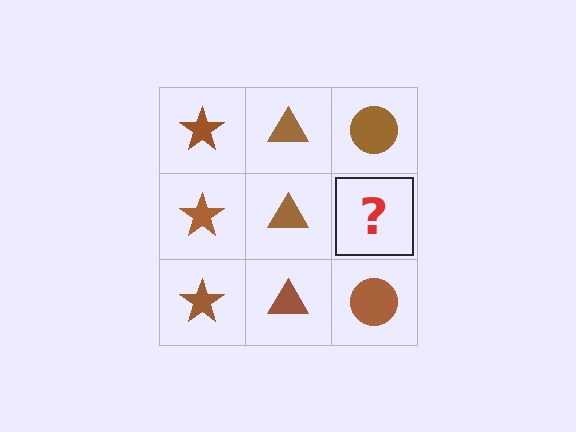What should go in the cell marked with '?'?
The missing cell should contain a brown circle.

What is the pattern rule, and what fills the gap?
The rule is that each column has a consistent shape. The gap should be filled with a brown circle.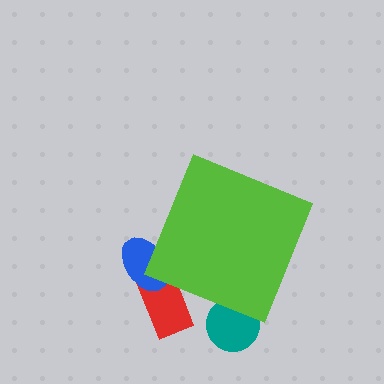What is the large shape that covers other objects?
A lime diamond.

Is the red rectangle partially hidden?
Yes, the red rectangle is partially hidden behind the lime diamond.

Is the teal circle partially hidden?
Yes, the teal circle is partially hidden behind the lime diamond.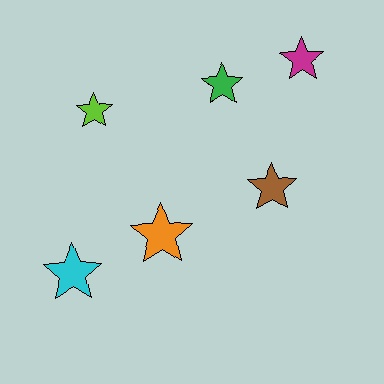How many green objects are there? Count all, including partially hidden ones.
There is 1 green object.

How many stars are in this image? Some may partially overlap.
There are 6 stars.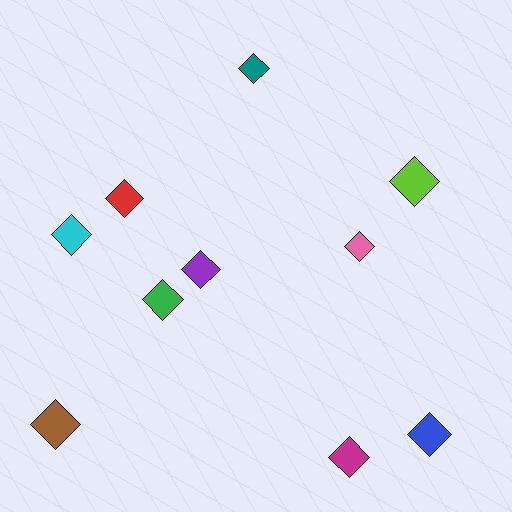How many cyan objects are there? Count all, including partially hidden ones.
There is 1 cyan object.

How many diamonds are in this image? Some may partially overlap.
There are 10 diamonds.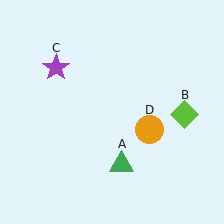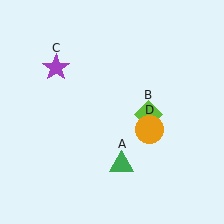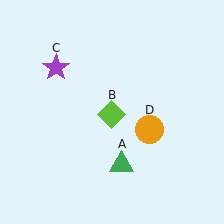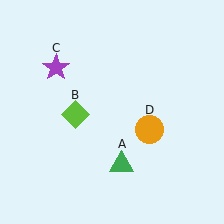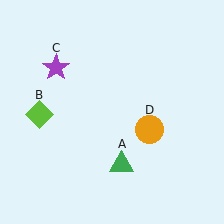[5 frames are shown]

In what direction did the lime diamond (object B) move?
The lime diamond (object B) moved left.